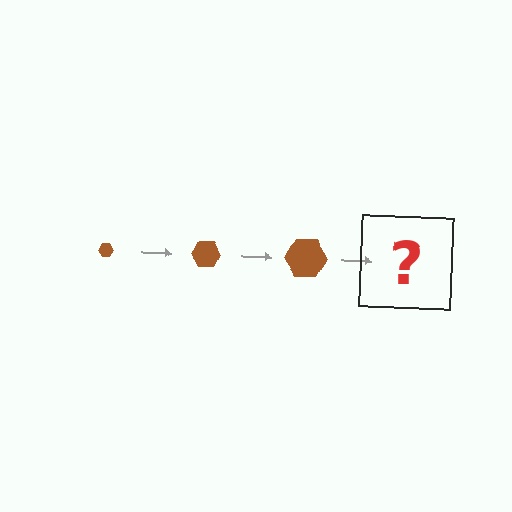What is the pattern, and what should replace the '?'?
The pattern is that the hexagon gets progressively larger each step. The '?' should be a brown hexagon, larger than the previous one.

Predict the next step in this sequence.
The next step is a brown hexagon, larger than the previous one.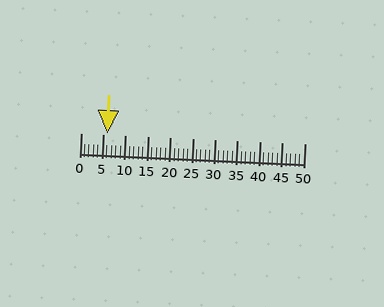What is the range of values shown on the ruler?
The ruler shows values from 0 to 50.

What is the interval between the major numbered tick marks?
The major tick marks are spaced 5 units apart.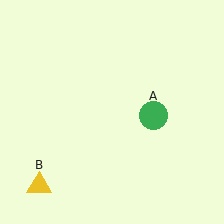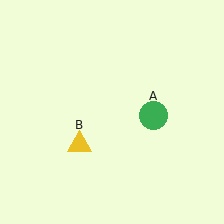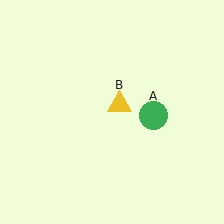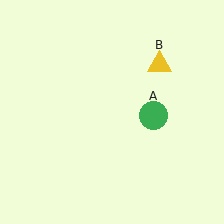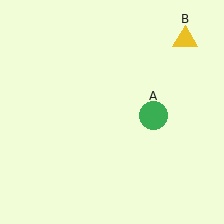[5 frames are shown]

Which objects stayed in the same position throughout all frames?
Green circle (object A) remained stationary.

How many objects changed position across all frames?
1 object changed position: yellow triangle (object B).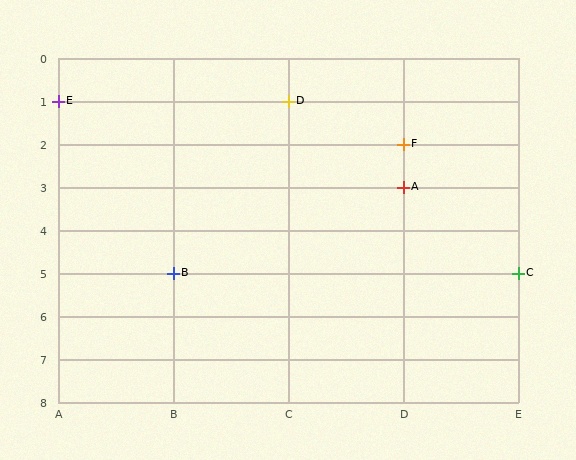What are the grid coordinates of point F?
Point F is at grid coordinates (D, 2).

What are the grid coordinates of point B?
Point B is at grid coordinates (B, 5).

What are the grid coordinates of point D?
Point D is at grid coordinates (C, 1).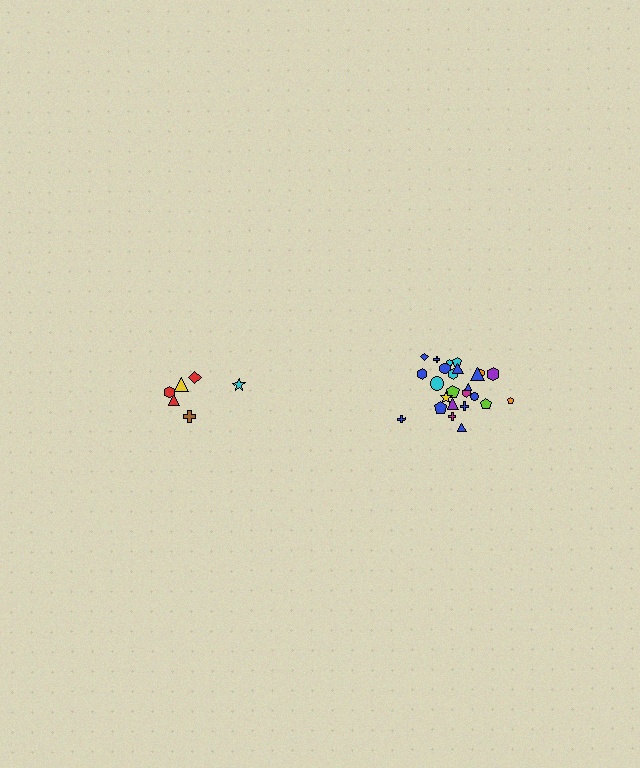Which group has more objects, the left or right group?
The right group.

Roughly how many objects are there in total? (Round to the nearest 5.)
Roughly 30 objects in total.